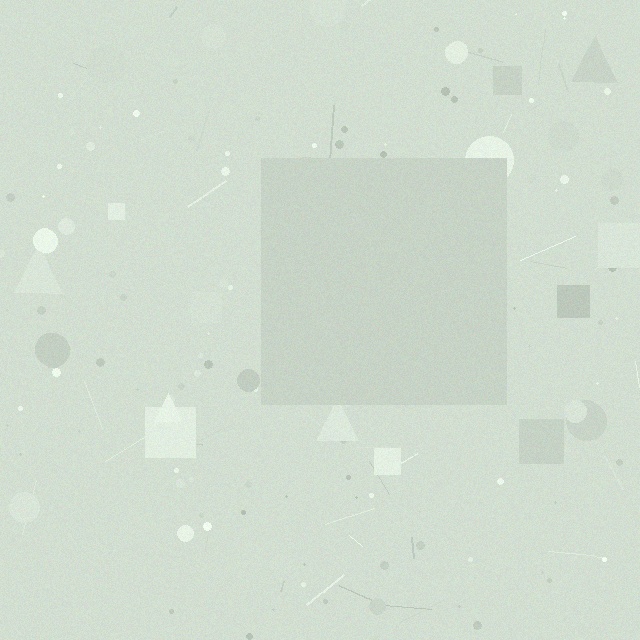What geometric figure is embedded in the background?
A square is embedded in the background.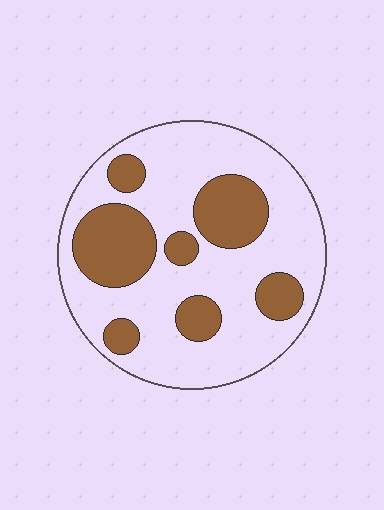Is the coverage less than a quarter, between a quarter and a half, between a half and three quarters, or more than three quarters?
Between a quarter and a half.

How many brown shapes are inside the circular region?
7.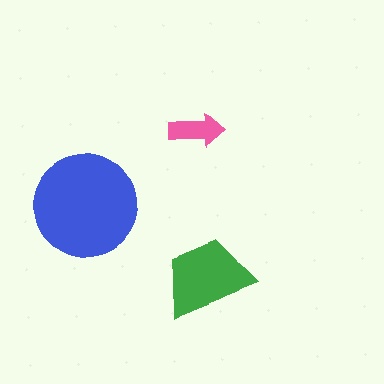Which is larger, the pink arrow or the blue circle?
The blue circle.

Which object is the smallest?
The pink arrow.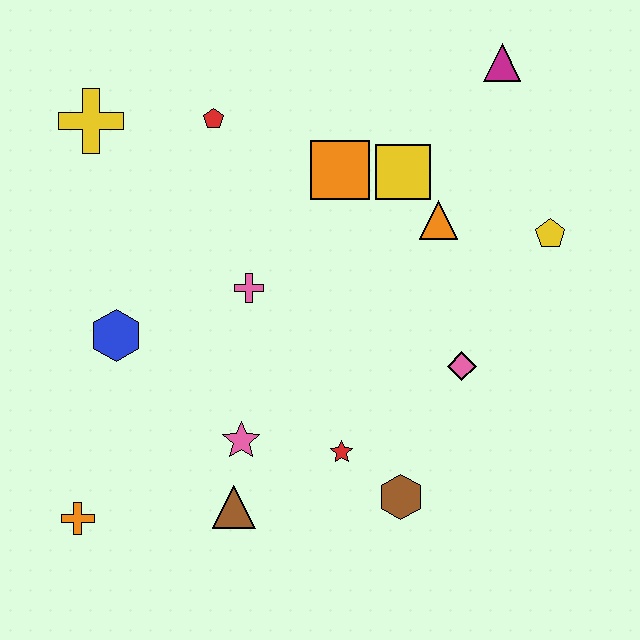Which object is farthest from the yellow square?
The orange cross is farthest from the yellow square.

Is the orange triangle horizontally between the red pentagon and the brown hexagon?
No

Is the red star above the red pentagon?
No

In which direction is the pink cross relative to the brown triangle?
The pink cross is above the brown triangle.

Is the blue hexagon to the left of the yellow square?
Yes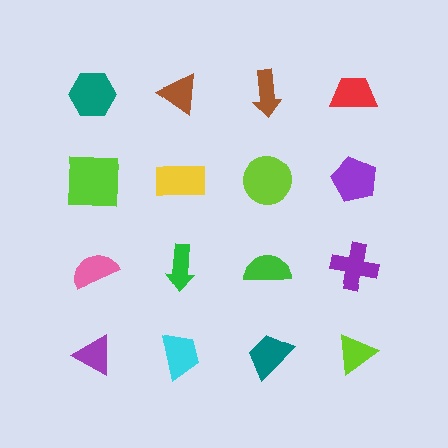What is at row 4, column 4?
A lime triangle.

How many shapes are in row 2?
4 shapes.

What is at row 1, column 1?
A teal hexagon.